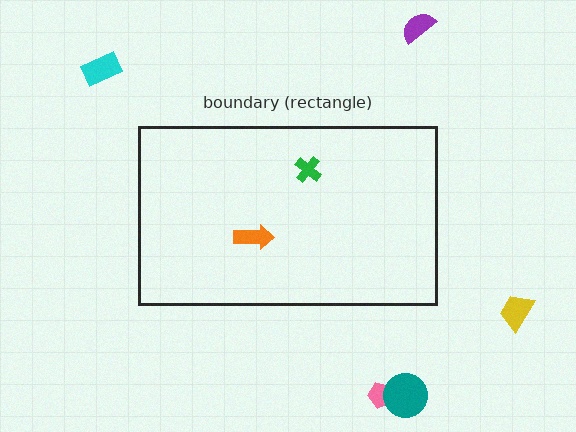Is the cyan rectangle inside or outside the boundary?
Outside.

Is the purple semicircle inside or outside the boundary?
Outside.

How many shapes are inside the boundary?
2 inside, 5 outside.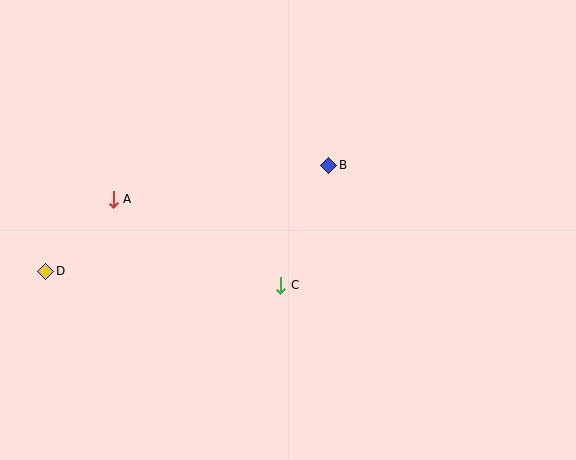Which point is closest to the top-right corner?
Point B is closest to the top-right corner.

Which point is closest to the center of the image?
Point C at (281, 285) is closest to the center.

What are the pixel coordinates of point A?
Point A is at (113, 199).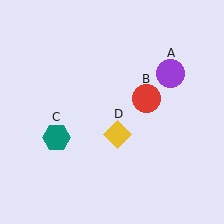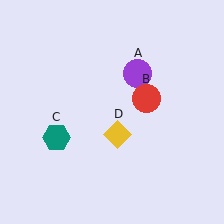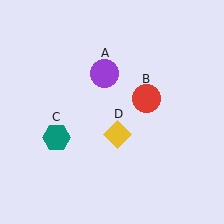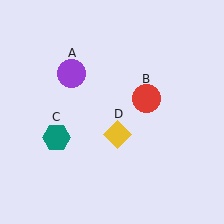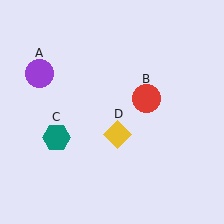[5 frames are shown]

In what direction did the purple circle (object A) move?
The purple circle (object A) moved left.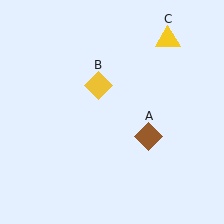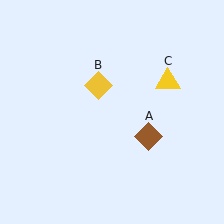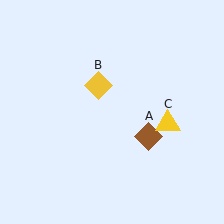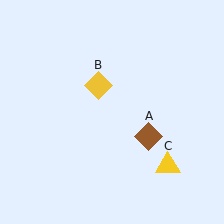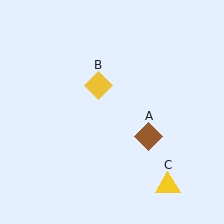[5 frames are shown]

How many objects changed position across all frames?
1 object changed position: yellow triangle (object C).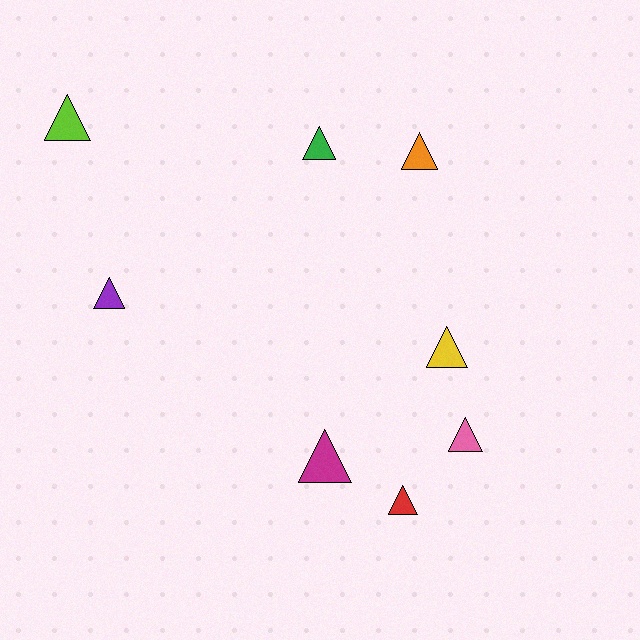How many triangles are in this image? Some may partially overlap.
There are 8 triangles.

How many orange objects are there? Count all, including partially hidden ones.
There is 1 orange object.